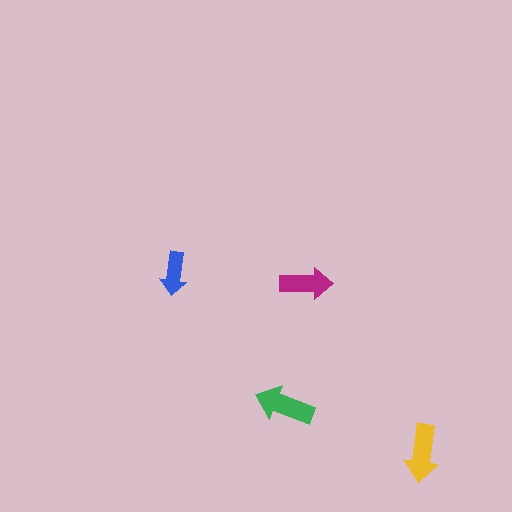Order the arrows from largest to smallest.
the green one, the yellow one, the magenta one, the blue one.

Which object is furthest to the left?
The blue arrow is leftmost.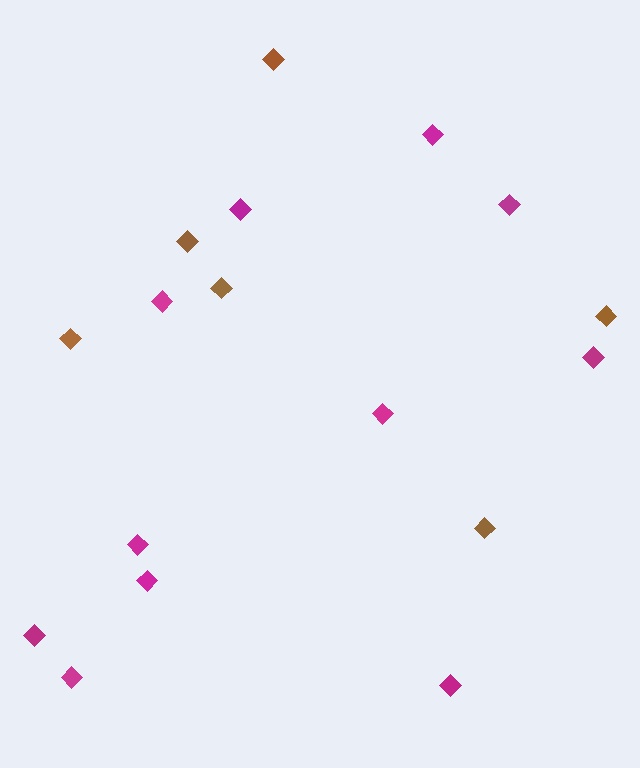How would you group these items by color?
There are 2 groups: one group of magenta diamonds (11) and one group of brown diamonds (6).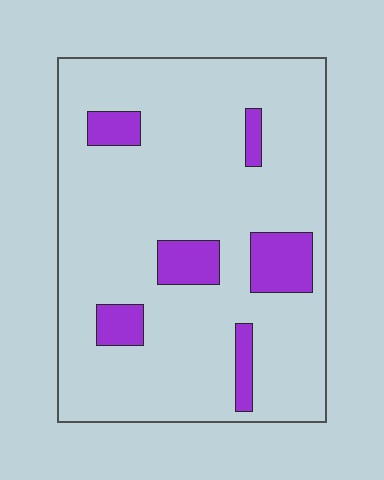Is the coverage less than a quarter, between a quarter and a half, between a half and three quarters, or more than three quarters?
Less than a quarter.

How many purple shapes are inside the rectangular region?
6.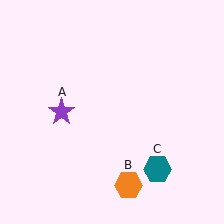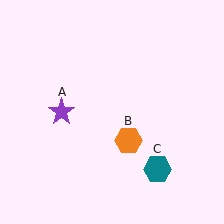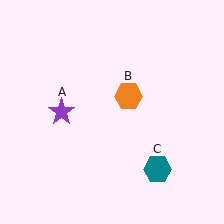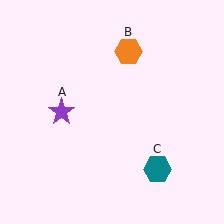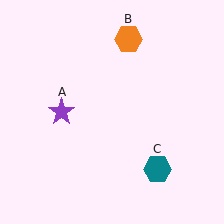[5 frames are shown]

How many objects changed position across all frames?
1 object changed position: orange hexagon (object B).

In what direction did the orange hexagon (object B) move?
The orange hexagon (object B) moved up.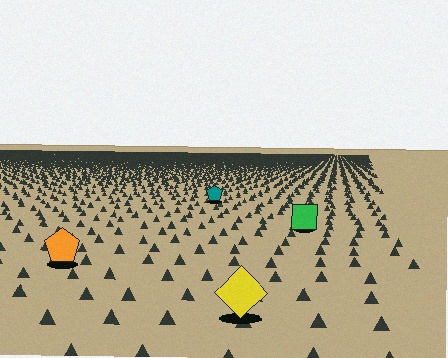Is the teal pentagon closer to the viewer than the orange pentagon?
No. The orange pentagon is closer — you can tell from the texture gradient: the ground texture is coarser near it.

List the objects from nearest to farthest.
From nearest to farthest: the yellow diamond, the orange pentagon, the green square, the teal pentagon.